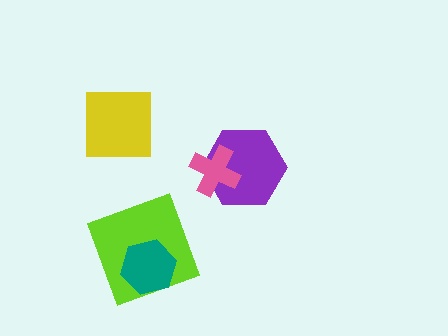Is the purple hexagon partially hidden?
Yes, it is partially covered by another shape.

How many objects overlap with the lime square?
1 object overlaps with the lime square.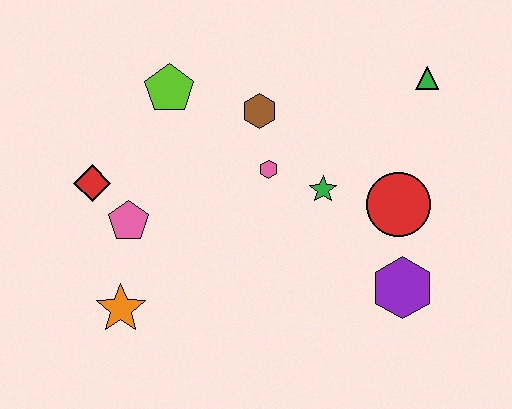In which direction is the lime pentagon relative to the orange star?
The lime pentagon is above the orange star.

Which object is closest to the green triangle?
The red circle is closest to the green triangle.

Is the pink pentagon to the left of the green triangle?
Yes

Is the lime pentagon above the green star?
Yes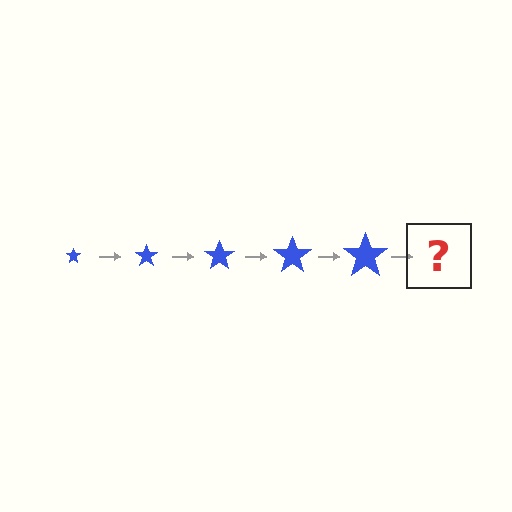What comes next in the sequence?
The next element should be a blue star, larger than the previous one.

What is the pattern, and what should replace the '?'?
The pattern is that the star gets progressively larger each step. The '?' should be a blue star, larger than the previous one.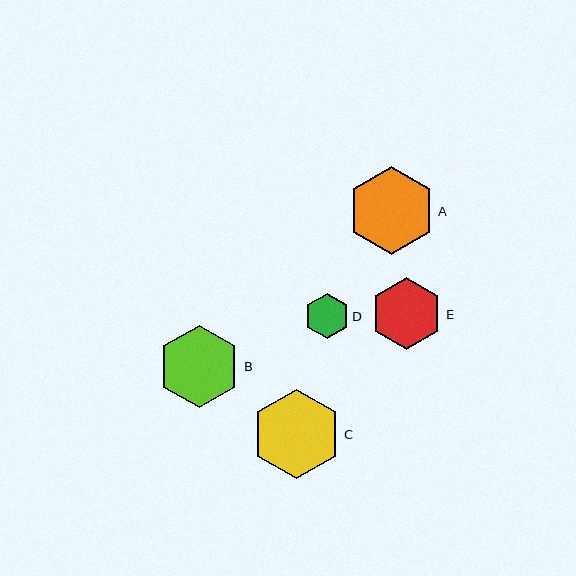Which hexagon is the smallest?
Hexagon D is the smallest with a size of approximately 44 pixels.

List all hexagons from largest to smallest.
From largest to smallest: C, A, B, E, D.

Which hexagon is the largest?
Hexagon C is the largest with a size of approximately 89 pixels.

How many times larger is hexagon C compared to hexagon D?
Hexagon C is approximately 2.0 times the size of hexagon D.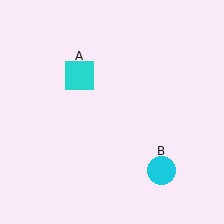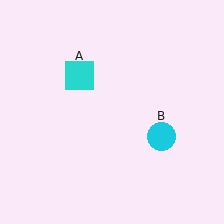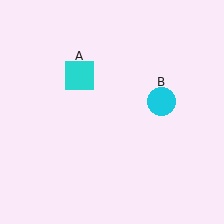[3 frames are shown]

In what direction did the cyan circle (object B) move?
The cyan circle (object B) moved up.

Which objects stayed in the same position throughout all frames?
Cyan square (object A) remained stationary.